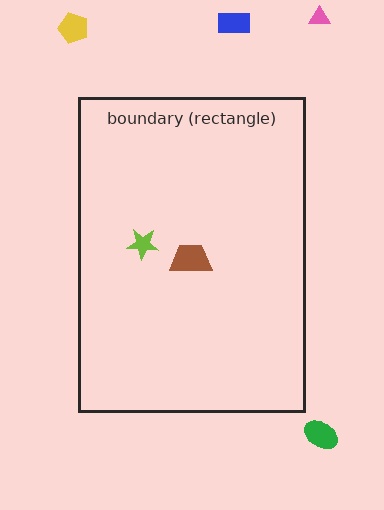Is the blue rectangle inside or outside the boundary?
Outside.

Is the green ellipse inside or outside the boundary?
Outside.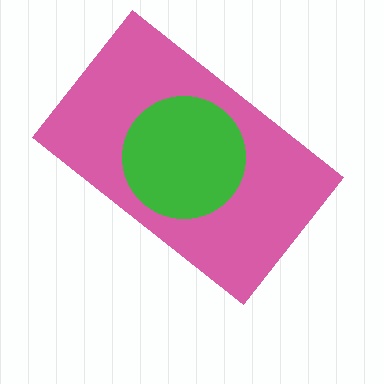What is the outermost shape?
The pink rectangle.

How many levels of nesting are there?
2.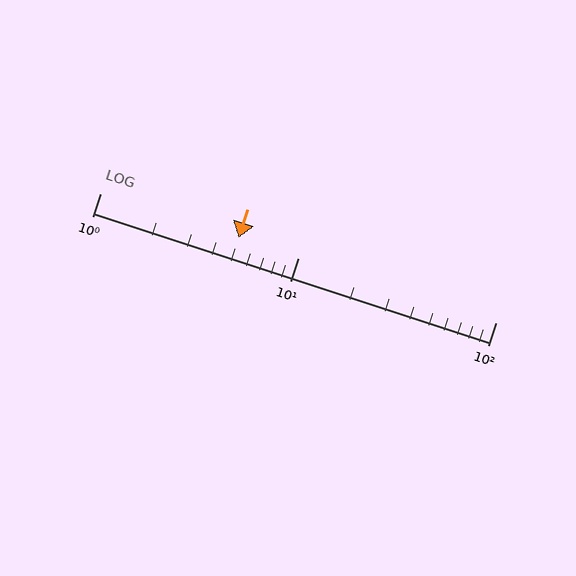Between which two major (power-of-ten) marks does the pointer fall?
The pointer is between 1 and 10.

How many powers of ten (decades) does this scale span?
The scale spans 2 decades, from 1 to 100.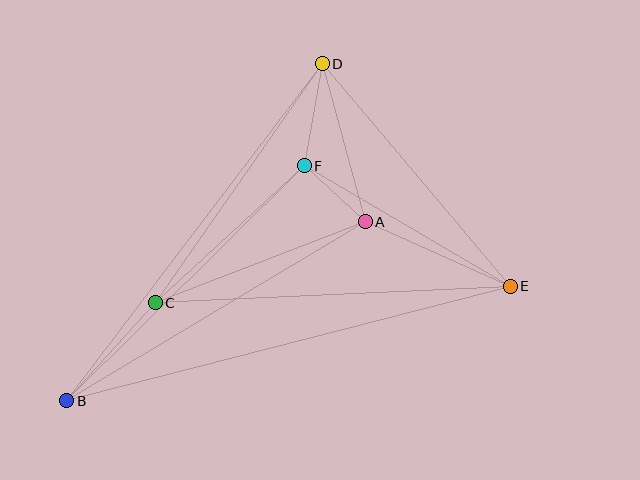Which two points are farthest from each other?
Points B and E are farthest from each other.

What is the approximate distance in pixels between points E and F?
The distance between E and F is approximately 239 pixels.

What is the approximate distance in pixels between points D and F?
The distance between D and F is approximately 103 pixels.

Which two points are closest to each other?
Points A and F are closest to each other.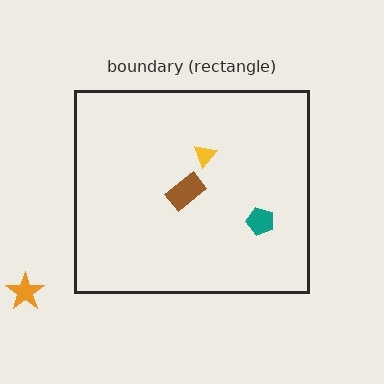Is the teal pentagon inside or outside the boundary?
Inside.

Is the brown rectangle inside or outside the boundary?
Inside.